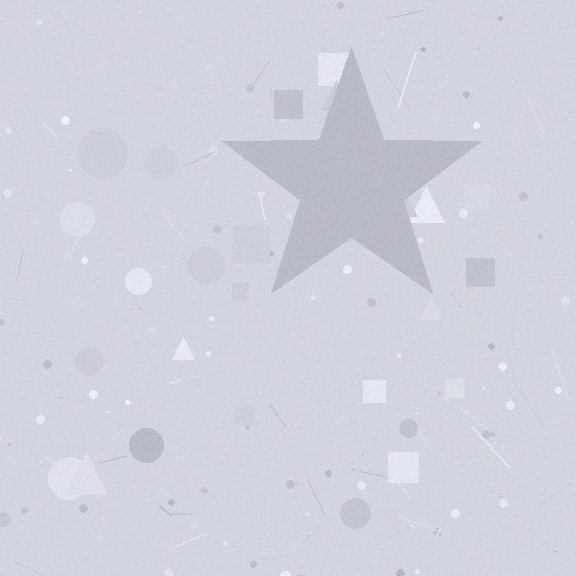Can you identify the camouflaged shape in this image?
The camouflaged shape is a star.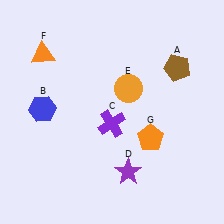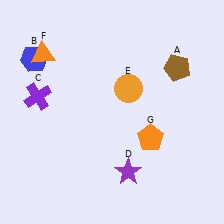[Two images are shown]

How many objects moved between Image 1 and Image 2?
2 objects moved between the two images.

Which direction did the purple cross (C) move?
The purple cross (C) moved left.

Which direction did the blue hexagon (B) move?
The blue hexagon (B) moved up.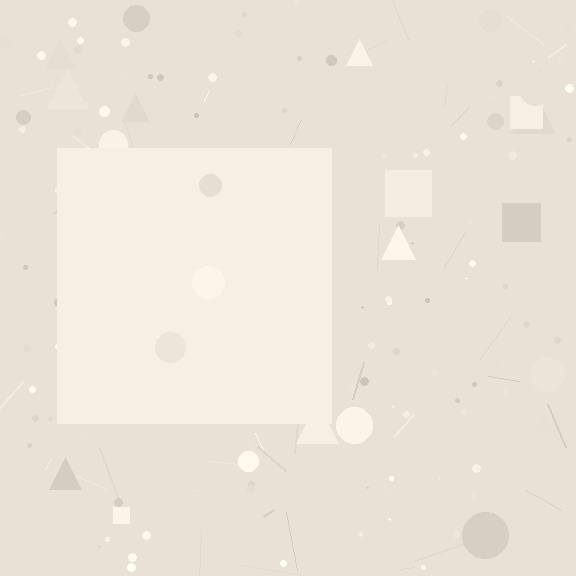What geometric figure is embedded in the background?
A square is embedded in the background.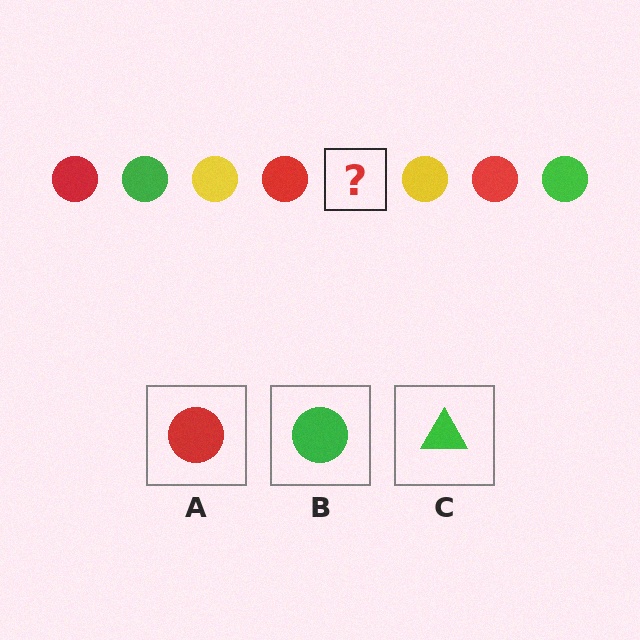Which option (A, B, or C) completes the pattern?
B.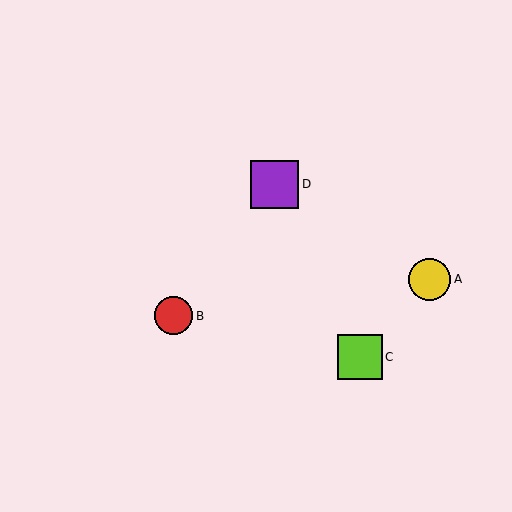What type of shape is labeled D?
Shape D is a purple square.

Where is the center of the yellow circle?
The center of the yellow circle is at (430, 279).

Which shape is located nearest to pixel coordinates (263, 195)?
The purple square (labeled D) at (274, 184) is nearest to that location.